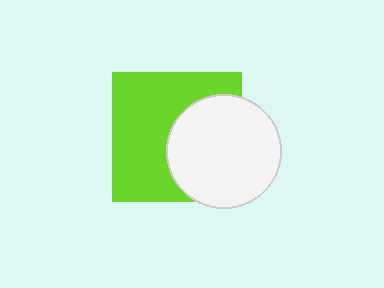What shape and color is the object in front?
The object in front is a white circle.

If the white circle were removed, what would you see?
You would see the complete lime square.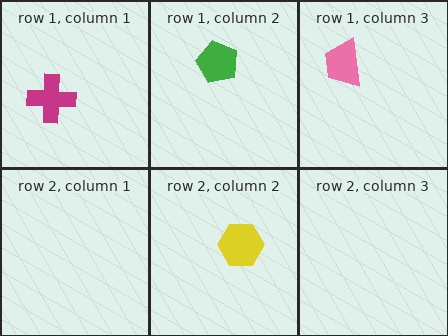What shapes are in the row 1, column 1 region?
The magenta cross.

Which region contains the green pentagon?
The row 1, column 2 region.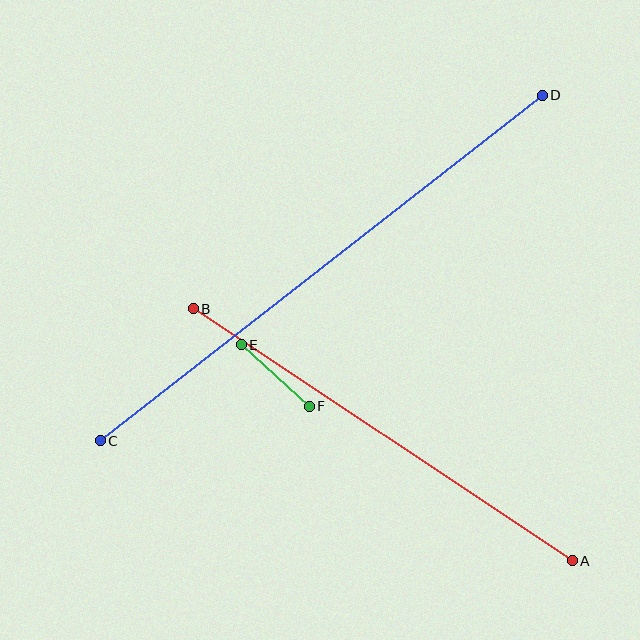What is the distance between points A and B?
The distance is approximately 455 pixels.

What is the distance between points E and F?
The distance is approximately 92 pixels.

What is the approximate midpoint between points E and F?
The midpoint is at approximately (275, 375) pixels.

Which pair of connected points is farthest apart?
Points C and D are farthest apart.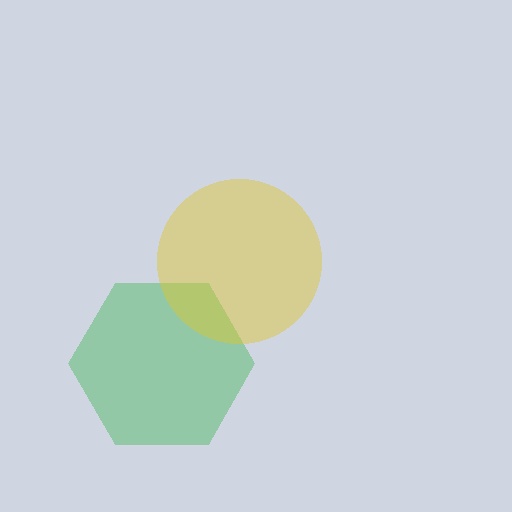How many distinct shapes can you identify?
There are 2 distinct shapes: a green hexagon, a yellow circle.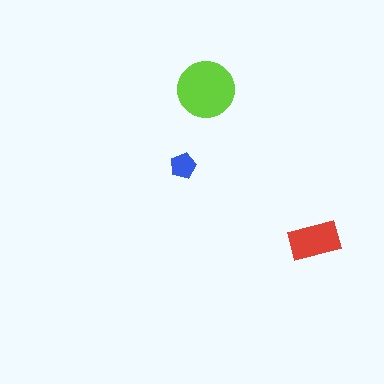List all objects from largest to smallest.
The lime circle, the red rectangle, the blue pentagon.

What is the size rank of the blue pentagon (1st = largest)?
3rd.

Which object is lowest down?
The red rectangle is bottommost.